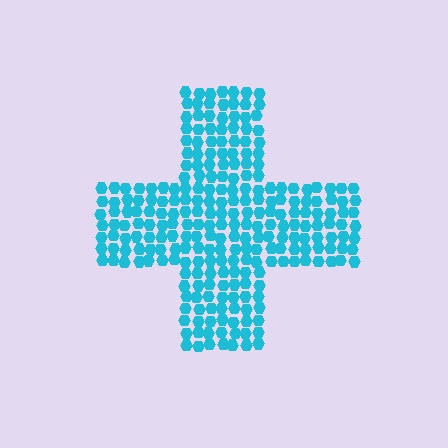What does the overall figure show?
The overall figure shows a cross.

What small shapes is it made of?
It is made of small hexagons.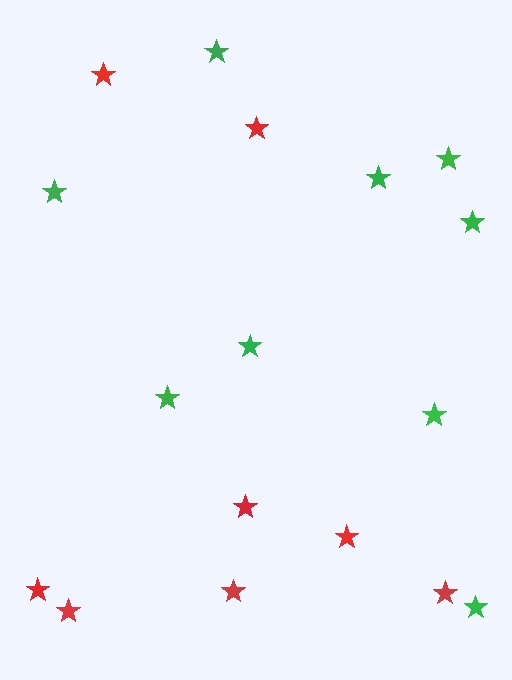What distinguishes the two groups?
There are 2 groups: one group of red stars (8) and one group of green stars (9).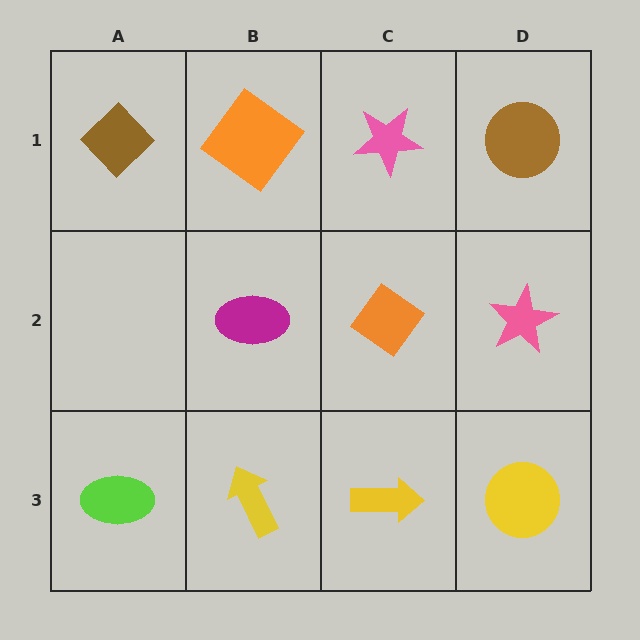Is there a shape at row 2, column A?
No, that cell is empty.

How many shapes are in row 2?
3 shapes.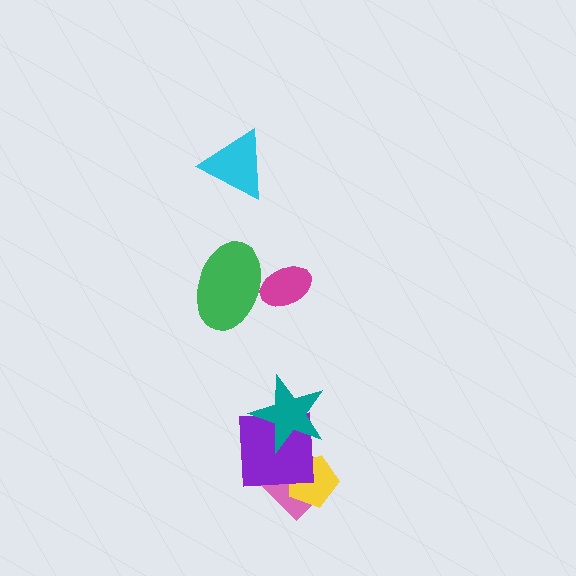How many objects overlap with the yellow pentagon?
2 objects overlap with the yellow pentagon.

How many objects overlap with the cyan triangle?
0 objects overlap with the cyan triangle.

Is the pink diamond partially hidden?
Yes, it is partially covered by another shape.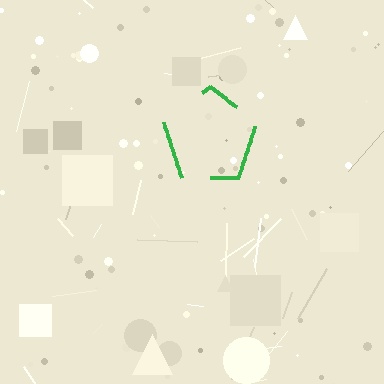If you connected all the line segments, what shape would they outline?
They would outline a pentagon.